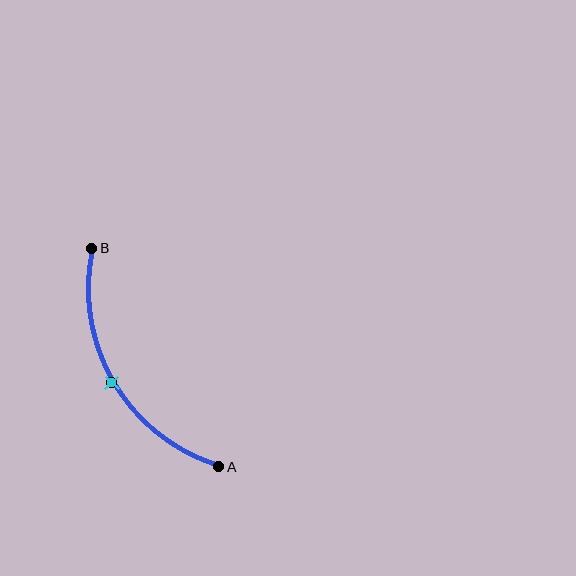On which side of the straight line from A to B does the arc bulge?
The arc bulges to the left of the straight line connecting A and B.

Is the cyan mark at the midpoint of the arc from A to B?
Yes. The cyan mark lies on the arc at equal arc-length from both A and B — it is the arc midpoint.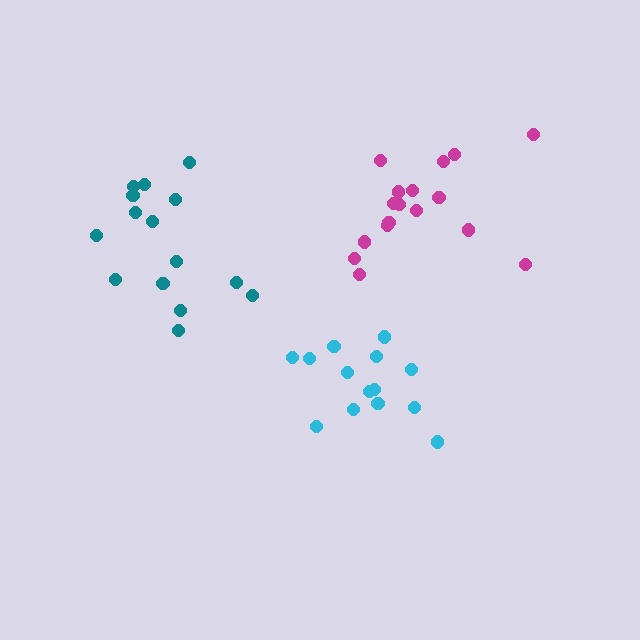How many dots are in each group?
Group 1: 14 dots, Group 2: 17 dots, Group 3: 15 dots (46 total).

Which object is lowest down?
The cyan cluster is bottommost.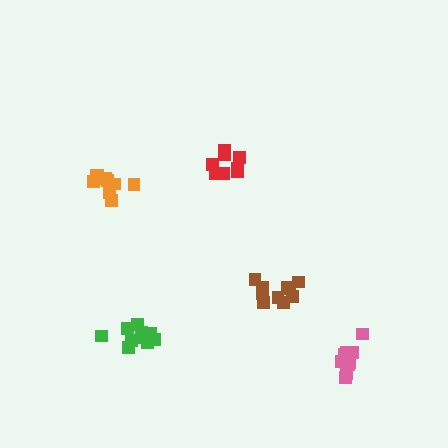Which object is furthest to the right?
The pink cluster is rightmost.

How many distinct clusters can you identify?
There are 5 distinct clusters.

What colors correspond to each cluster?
The clusters are colored: orange, brown, red, pink, green.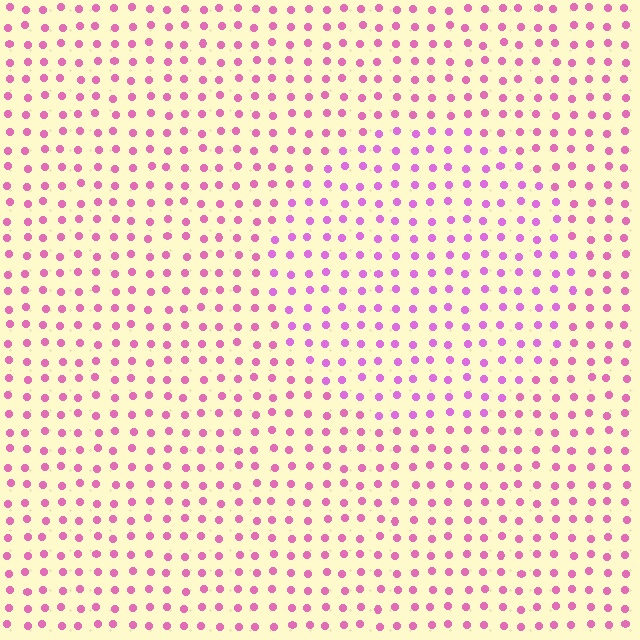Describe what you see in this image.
The image is filled with small pink elements in a uniform arrangement. A circle-shaped region is visible where the elements are tinted to a slightly different hue, forming a subtle color boundary.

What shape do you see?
I see a circle.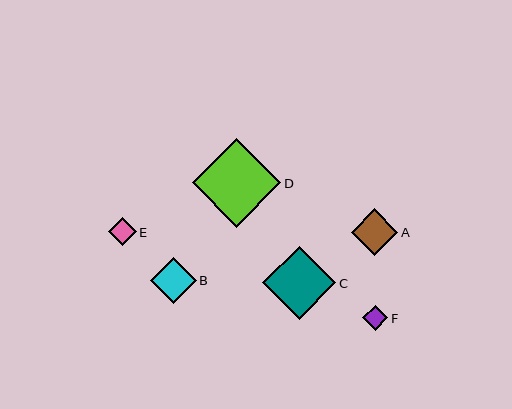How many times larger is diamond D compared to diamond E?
Diamond D is approximately 3.2 times the size of diamond E.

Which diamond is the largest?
Diamond D is the largest with a size of approximately 89 pixels.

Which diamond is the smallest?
Diamond F is the smallest with a size of approximately 26 pixels.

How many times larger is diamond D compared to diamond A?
Diamond D is approximately 1.9 times the size of diamond A.